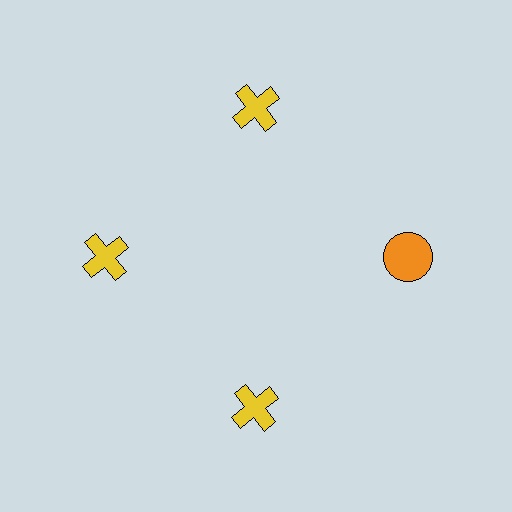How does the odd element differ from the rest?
It differs in both color (orange instead of yellow) and shape (circle instead of cross).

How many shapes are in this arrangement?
There are 4 shapes arranged in a ring pattern.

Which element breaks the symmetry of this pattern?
The orange circle at roughly the 3 o'clock position breaks the symmetry. All other shapes are yellow crosses.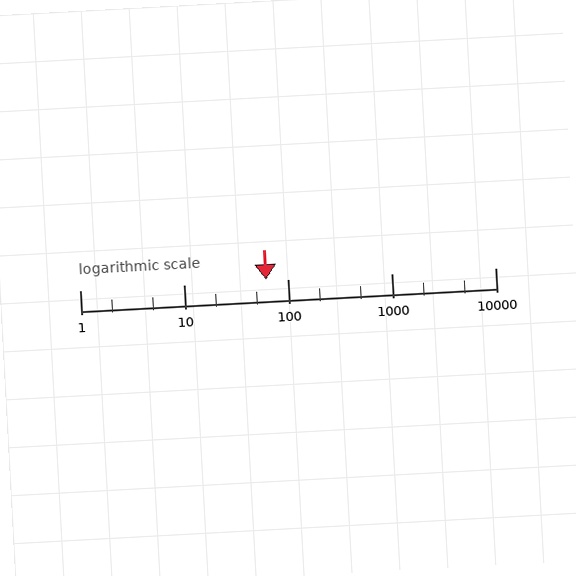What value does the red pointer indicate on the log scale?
The pointer indicates approximately 62.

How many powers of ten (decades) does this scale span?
The scale spans 4 decades, from 1 to 10000.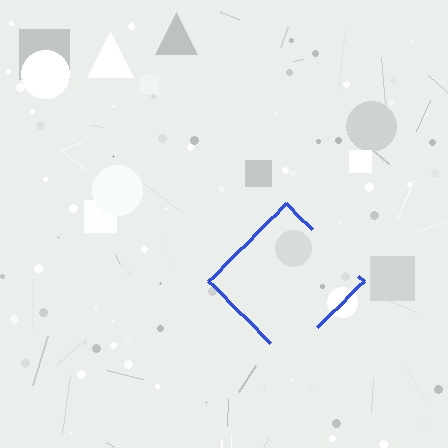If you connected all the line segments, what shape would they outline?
They would outline a diamond.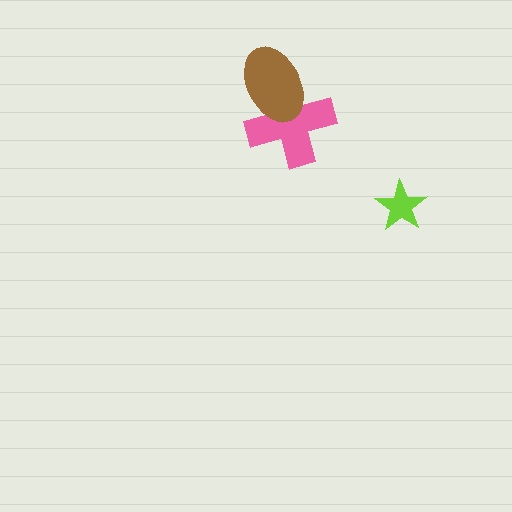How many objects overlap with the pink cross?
1 object overlaps with the pink cross.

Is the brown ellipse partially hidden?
No, no other shape covers it.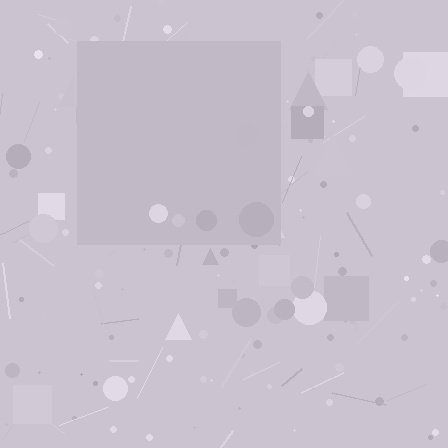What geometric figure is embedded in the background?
A square is embedded in the background.